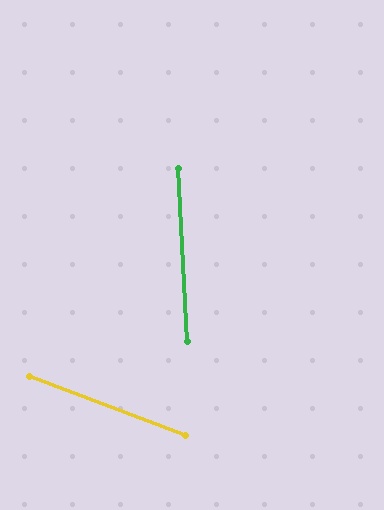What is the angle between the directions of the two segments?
Approximately 67 degrees.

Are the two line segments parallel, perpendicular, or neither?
Neither parallel nor perpendicular — they differ by about 67°.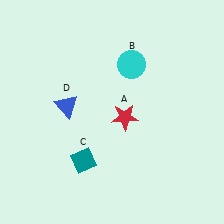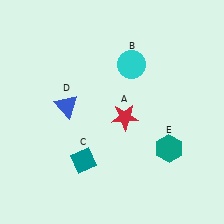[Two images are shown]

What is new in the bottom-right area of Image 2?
A teal hexagon (E) was added in the bottom-right area of Image 2.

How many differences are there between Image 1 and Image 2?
There is 1 difference between the two images.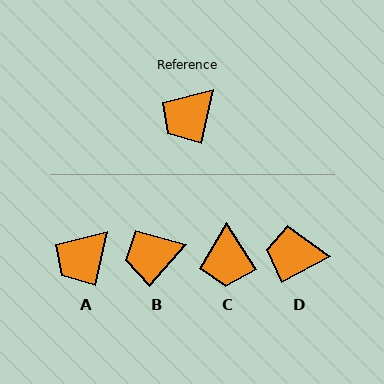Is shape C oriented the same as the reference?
No, it is off by about 45 degrees.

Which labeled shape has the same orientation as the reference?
A.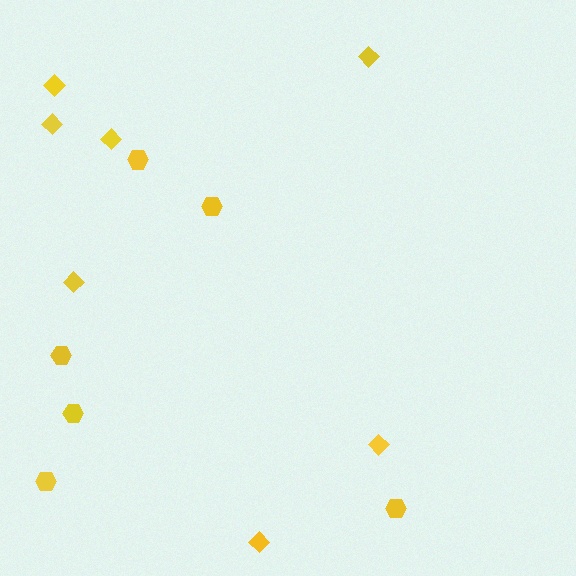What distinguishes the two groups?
There are 2 groups: one group of diamonds (7) and one group of hexagons (6).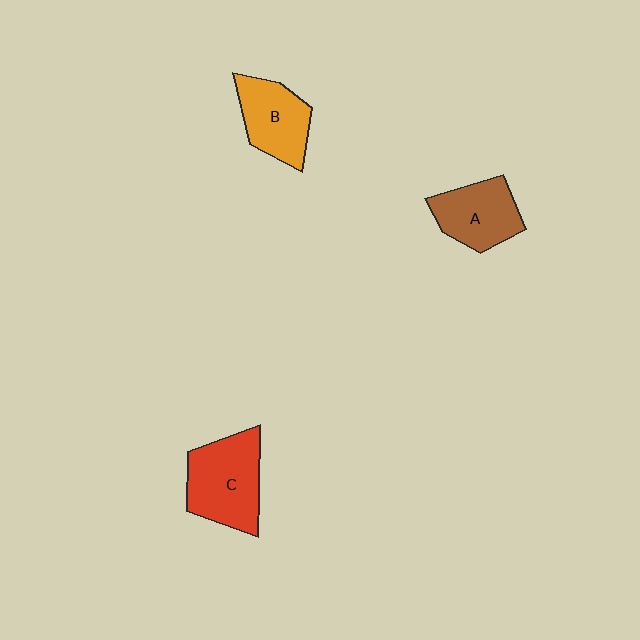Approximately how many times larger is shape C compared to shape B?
Approximately 1.3 times.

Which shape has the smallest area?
Shape B (orange).